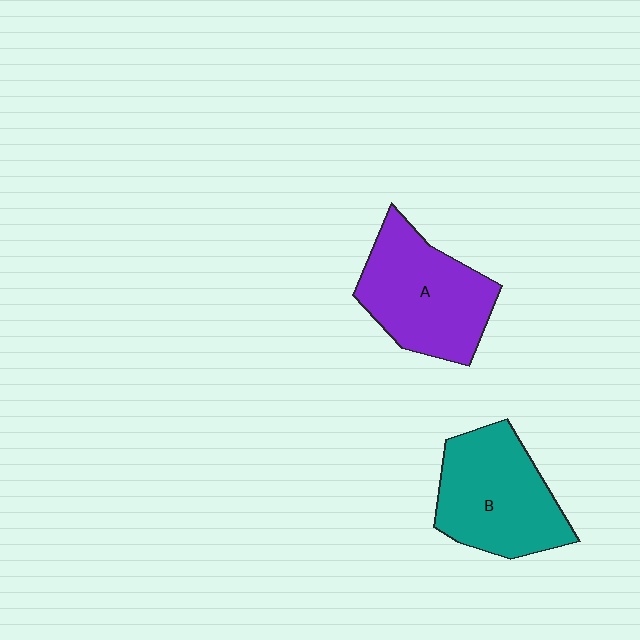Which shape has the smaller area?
Shape B (teal).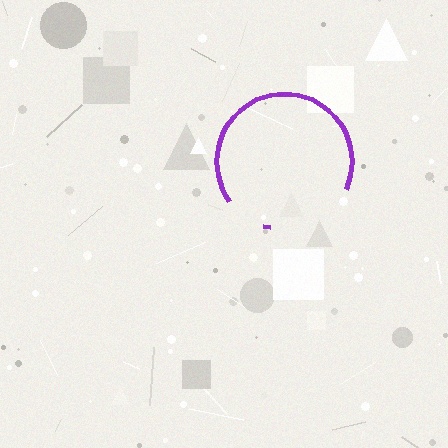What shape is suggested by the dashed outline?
The dashed outline suggests a circle.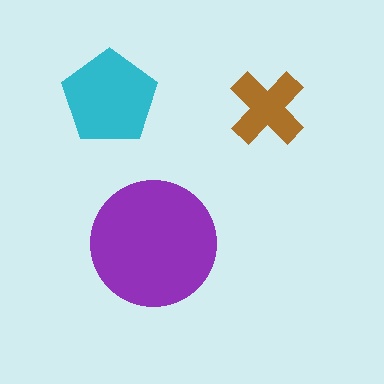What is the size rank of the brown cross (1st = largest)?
3rd.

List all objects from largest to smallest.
The purple circle, the cyan pentagon, the brown cross.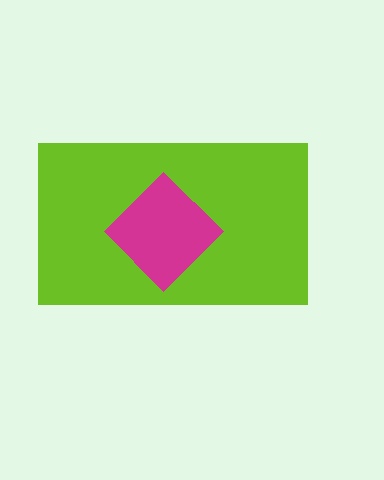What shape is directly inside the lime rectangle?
The magenta diamond.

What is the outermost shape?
The lime rectangle.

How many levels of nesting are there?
2.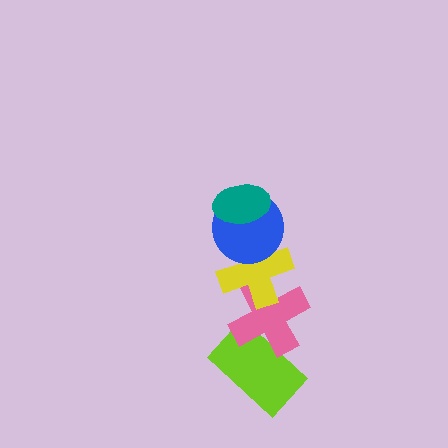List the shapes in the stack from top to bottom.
From top to bottom: the teal ellipse, the blue circle, the yellow cross, the pink cross, the lime rectangle.